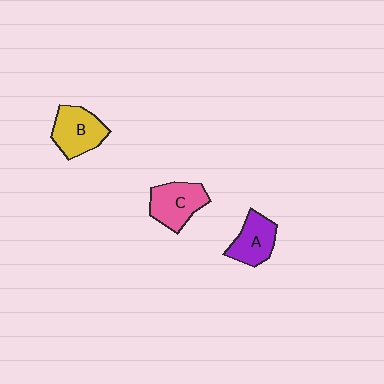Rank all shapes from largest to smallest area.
From largest to smallest: B (yellow), C (pink), A (purple).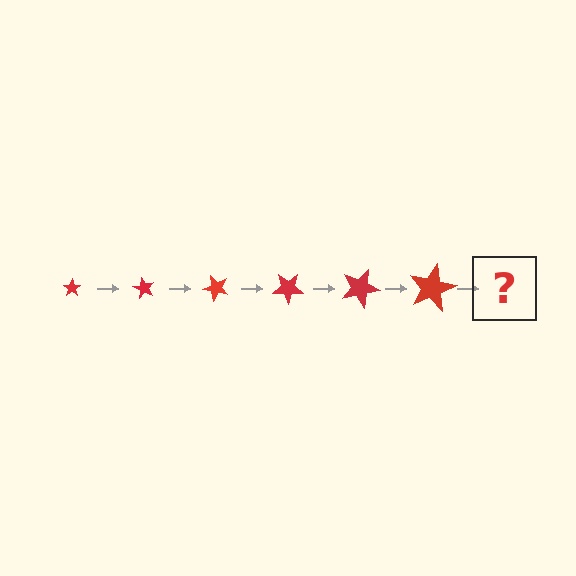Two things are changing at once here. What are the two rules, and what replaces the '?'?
The two rules are that the star grows larger each step and it rotates 60 degrees each step. The '?' should be a star, larger than the previous one and rotated 360 degrees from the start.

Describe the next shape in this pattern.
It should be a star, larger than the previous one and rotated 360 degrees from the start.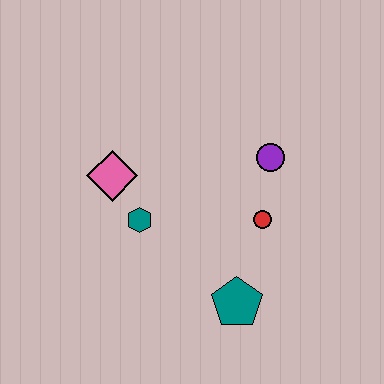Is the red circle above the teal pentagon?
Yes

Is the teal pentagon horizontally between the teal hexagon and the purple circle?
Yes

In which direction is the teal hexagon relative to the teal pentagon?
The teal hexagon is to the left of the teal pentagon.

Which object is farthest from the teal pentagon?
The pink diamond is farthest from the teal pentagon.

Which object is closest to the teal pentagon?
The red circle is closest to the teal pentagon.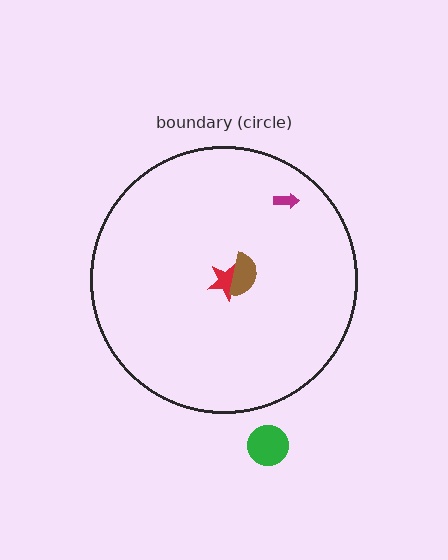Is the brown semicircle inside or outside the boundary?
Inside.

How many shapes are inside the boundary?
3 inside, 1 outside.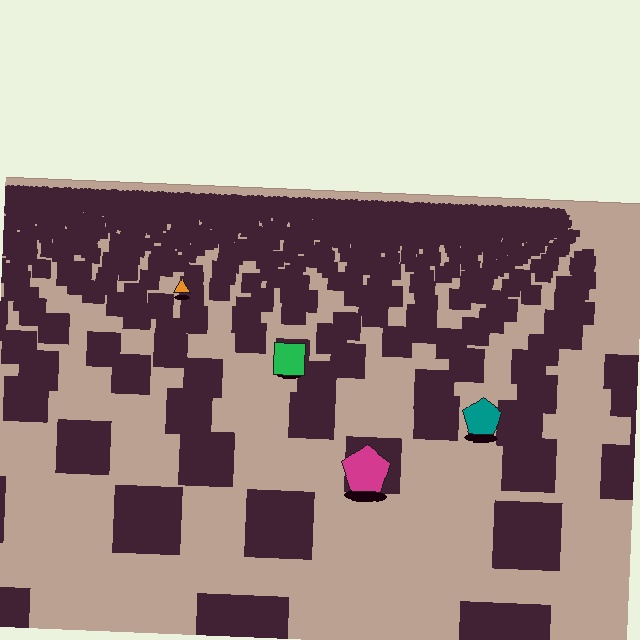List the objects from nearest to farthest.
From nearest to farthest: the magenta pentagon, the teal pentagon, the green square, the orange triangle.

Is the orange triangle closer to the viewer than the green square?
No. The green square is closer — you can tell from the texture gradient: the ground texture is coarser near it.